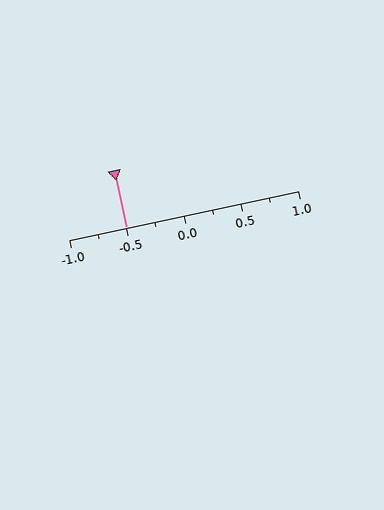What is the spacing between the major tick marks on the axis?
The major ticks are spaced 0.5 apart.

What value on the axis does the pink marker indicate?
The marker indicates approximately -0.5.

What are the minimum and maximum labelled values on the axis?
The axis runs from -1.0 to 1.0.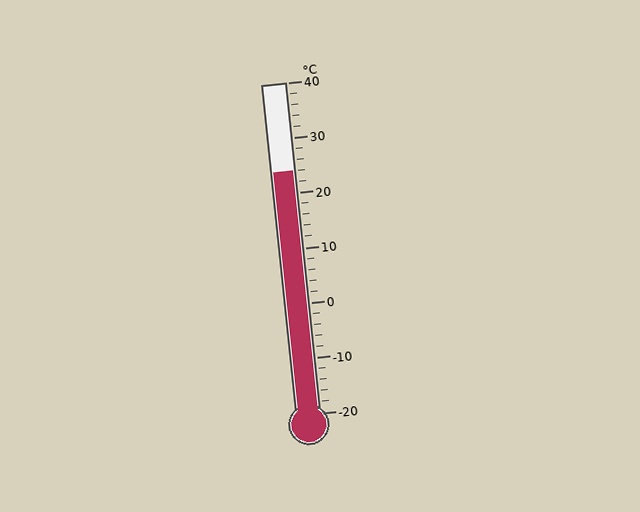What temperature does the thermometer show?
The thermometer shows approximately 24°C.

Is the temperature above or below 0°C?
The temperature is above 0°C.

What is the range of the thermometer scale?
The thermometer scale ranges from -20°C to 40°C.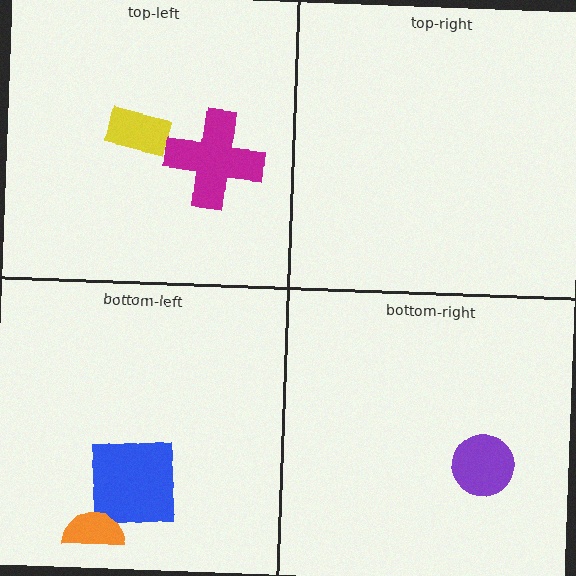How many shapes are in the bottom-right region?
1.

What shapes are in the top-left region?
The yellow rectangle, the magenta cross.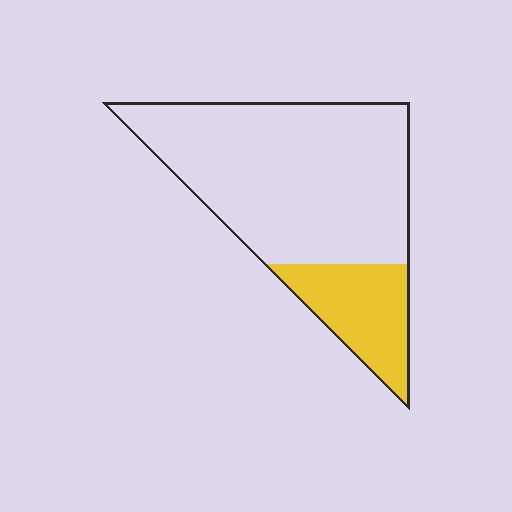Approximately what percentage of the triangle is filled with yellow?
Approximately 25%.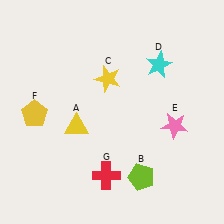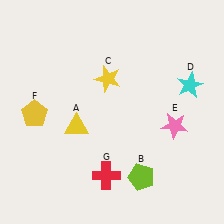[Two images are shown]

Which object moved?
The cyan star (D) moved right.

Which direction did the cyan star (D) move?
The cyan star (D) moved right.